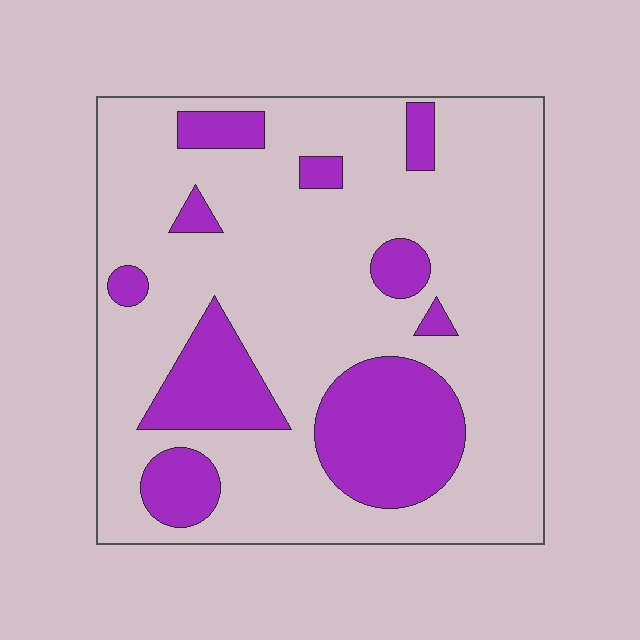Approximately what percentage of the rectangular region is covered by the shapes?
Approximately 25%.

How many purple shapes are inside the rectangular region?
10.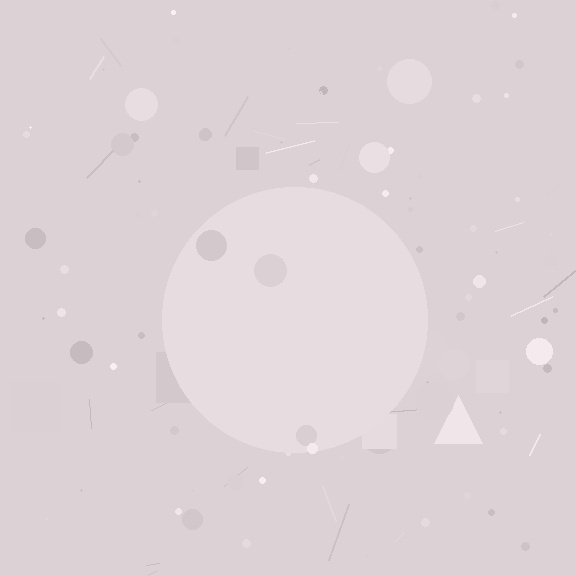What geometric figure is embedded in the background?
A circle is embedded in the background.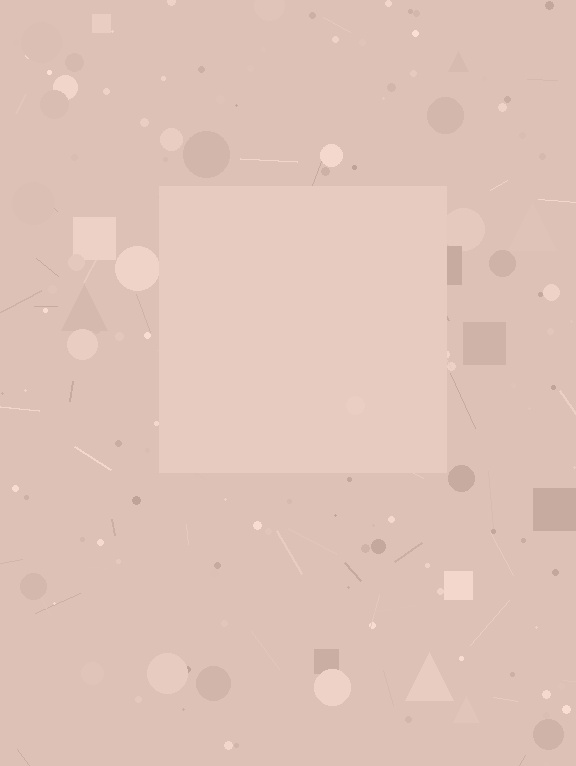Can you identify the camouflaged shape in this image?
The camouflaged shape is a square.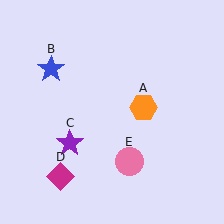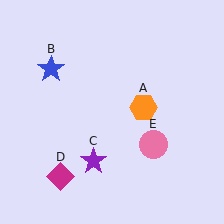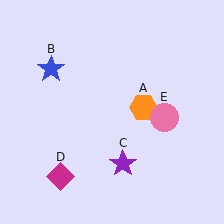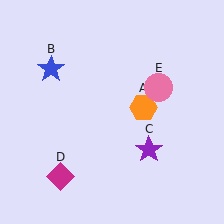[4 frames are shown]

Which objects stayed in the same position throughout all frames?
Orange hexagon (object A) and blue star (object B) and magenta diamond (object D) remained stationary.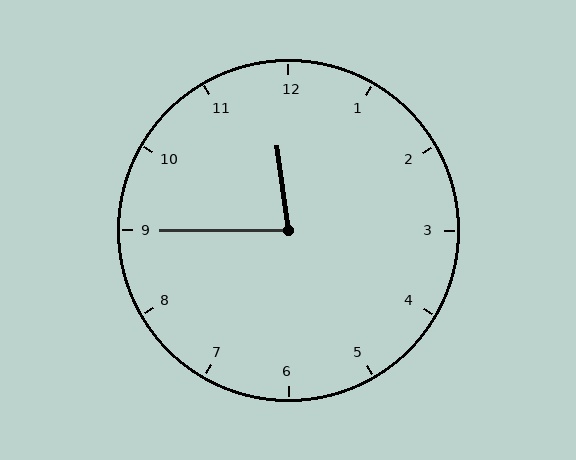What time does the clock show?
11:45.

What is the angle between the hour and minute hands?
Approximately 82 degrees.